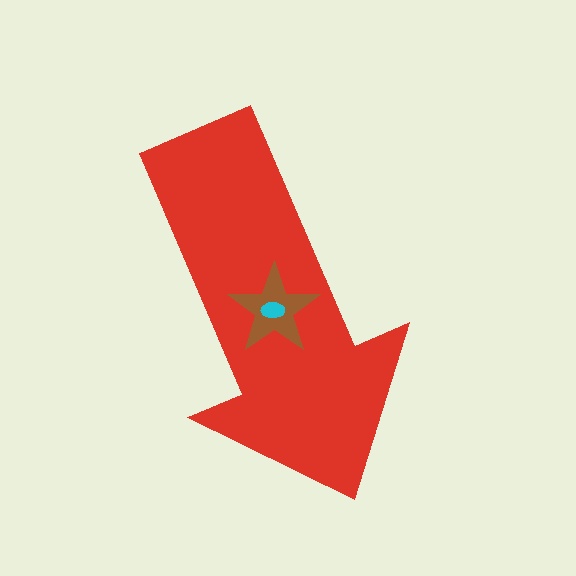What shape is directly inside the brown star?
The cyan ellipse.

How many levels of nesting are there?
3.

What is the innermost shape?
The cyan ellipse.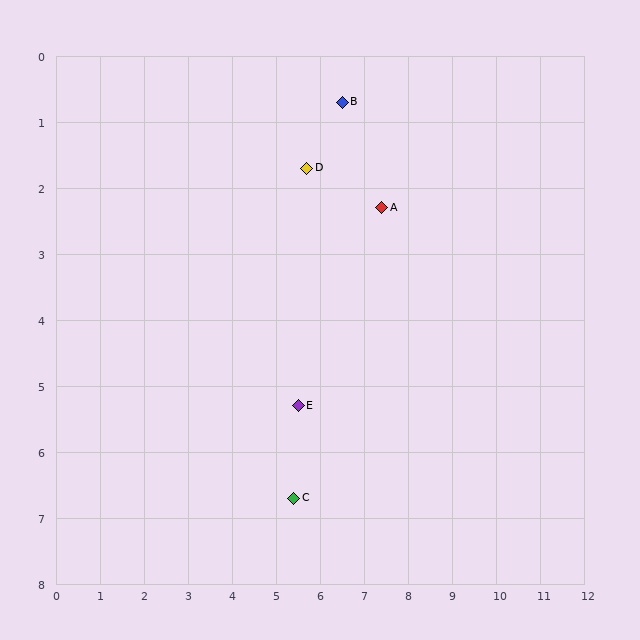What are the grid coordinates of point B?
Point B is at approximately (6.5, 0.7).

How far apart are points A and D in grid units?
Points A and D are about 1.8 grid units apart.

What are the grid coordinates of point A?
Point A is at approximately (7.4, 2.3).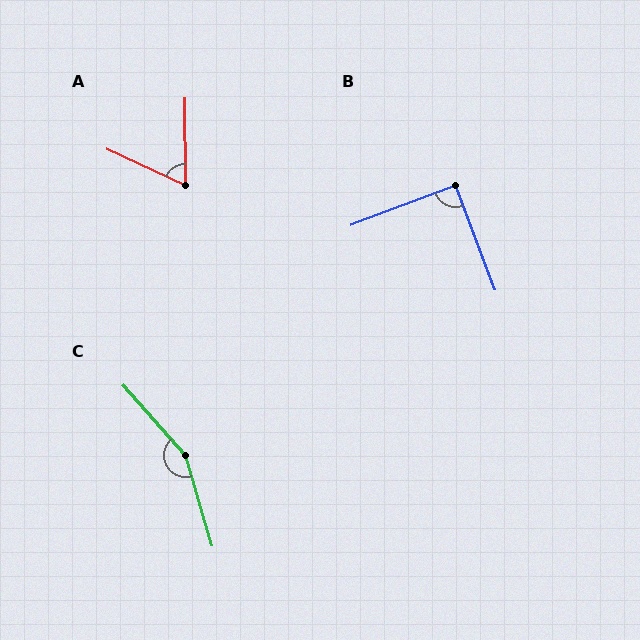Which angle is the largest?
C, at approximately 155 degrees.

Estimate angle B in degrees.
Approximately 90 degrees.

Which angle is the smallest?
A, at approximately 65 degrees.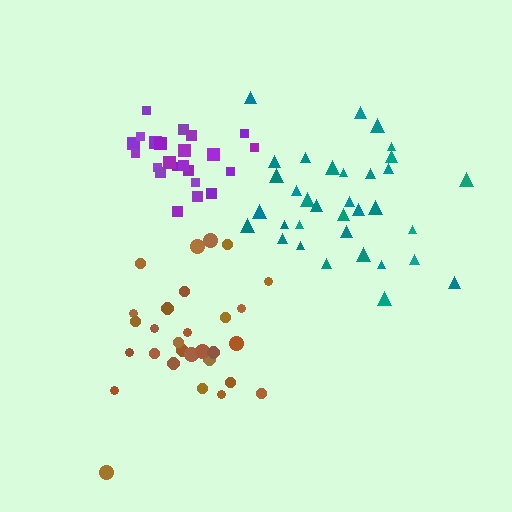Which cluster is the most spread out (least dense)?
Teal.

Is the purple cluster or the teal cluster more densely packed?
Purple.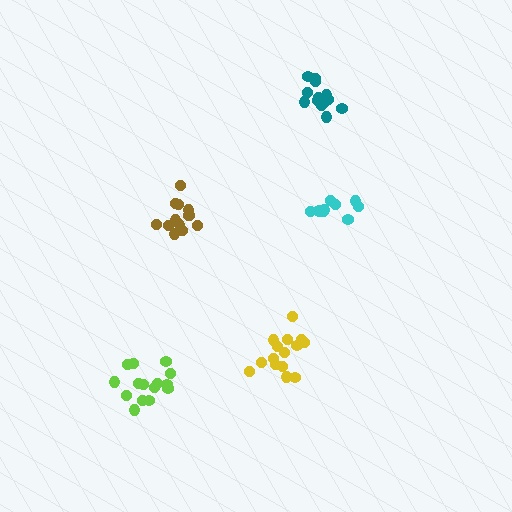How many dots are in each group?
Group 1: 15 dots, Group 2: 15 dots, Group 3: 13 dots, Group 4: 13 dots, Group 5: 9 dots (65 total).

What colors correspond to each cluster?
The clusters are colored: lime, yellow, teal, brown, cyan.